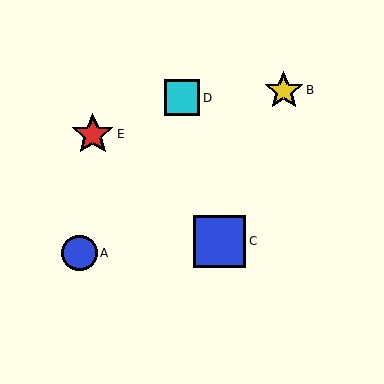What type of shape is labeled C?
Shape C is a blue square.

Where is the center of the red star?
The center of the red star is at (93, 134).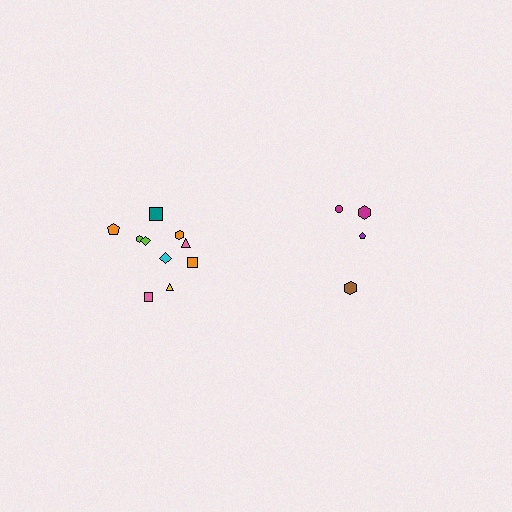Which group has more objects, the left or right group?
The left group.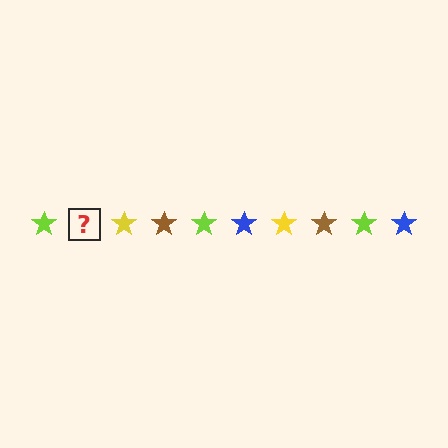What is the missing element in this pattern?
The missing element is a blue star.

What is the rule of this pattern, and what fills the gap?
The rule is that the pattern cycles through lime, blue, yellow, brown stars. The gap should be filled with a blue star.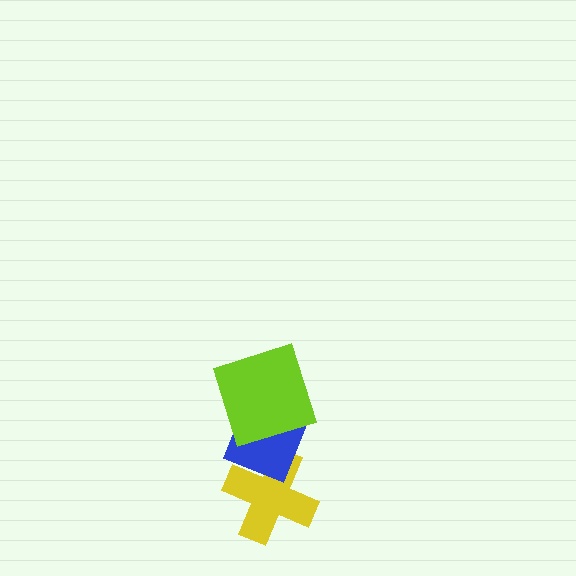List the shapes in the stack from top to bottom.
From top to bottom: the lime square, the blue diamond, the yellow cross.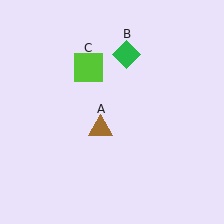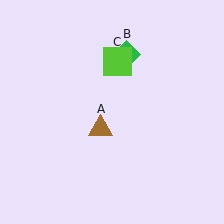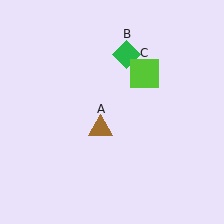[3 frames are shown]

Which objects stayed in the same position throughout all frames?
Brown triangle (object A) and green diamond (object B) remained stationary.